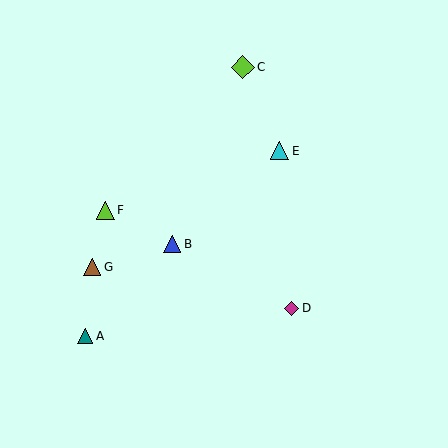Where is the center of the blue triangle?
The center of the blue triangle is at (172, 244).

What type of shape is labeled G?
Shape G is a brown triangle.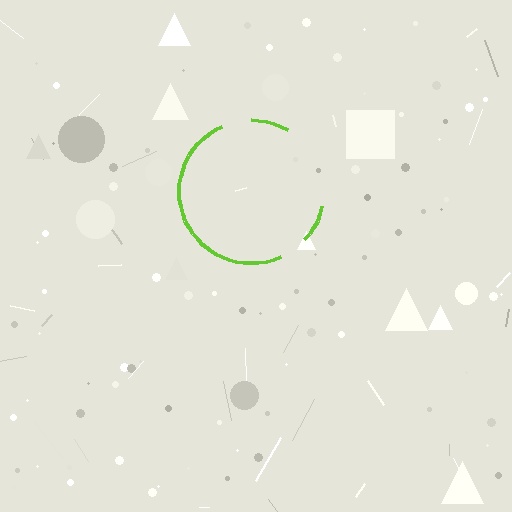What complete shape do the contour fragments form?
The contour fragments form a circle.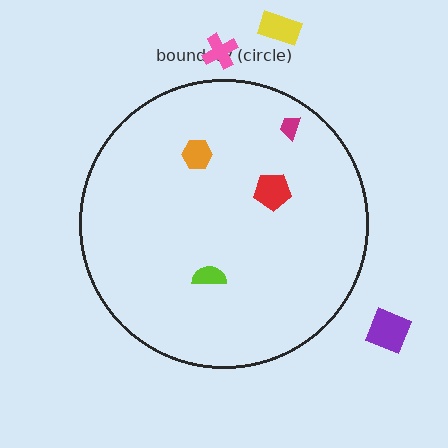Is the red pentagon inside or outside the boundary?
Inside.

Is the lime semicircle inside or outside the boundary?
Inside.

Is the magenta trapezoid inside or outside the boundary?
Inside.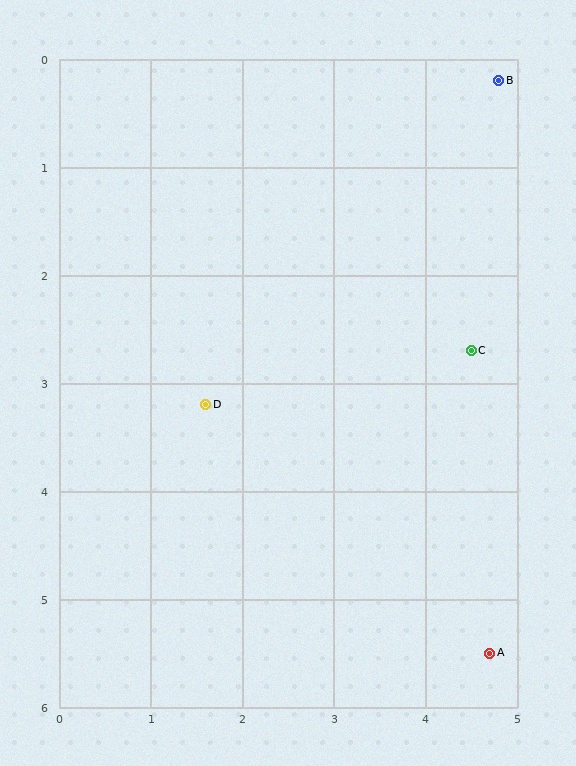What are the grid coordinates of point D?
Point D is at approximately (1.6, 3.2).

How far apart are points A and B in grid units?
Points A and B are about 5.3 grid units apart.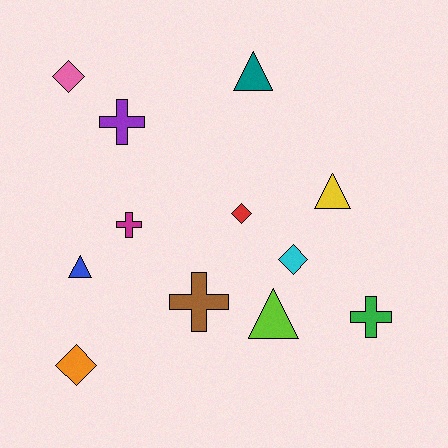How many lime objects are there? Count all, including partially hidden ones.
There is 1 lime object.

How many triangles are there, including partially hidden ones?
There are 4 triangles.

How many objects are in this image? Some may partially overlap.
There are 12 objects.